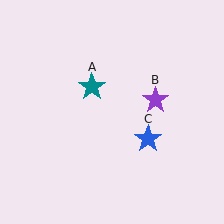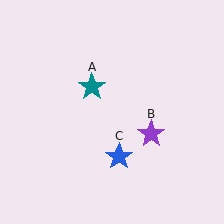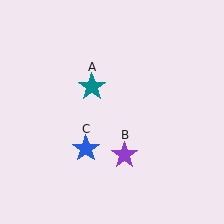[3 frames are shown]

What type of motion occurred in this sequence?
The purple star (object B), blue star (object C) rotated clockwise around the center of the scene.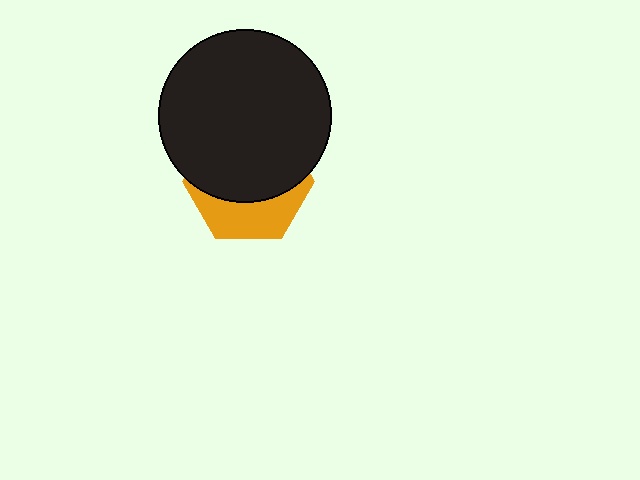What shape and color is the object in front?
The object in front is a black circle.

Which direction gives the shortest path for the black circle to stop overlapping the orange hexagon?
Moving up gives the shortest separation.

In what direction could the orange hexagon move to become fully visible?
The orange hexagon could move down. That would shift it out from behind the black circle entirely.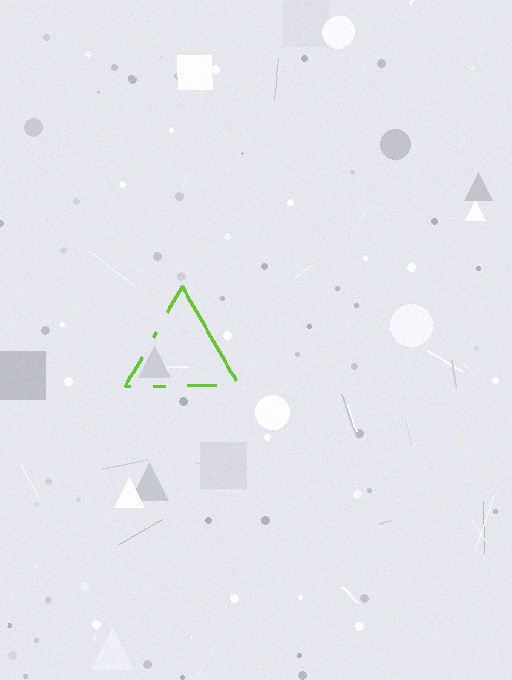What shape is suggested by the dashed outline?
The dashed outline suggests a triangle.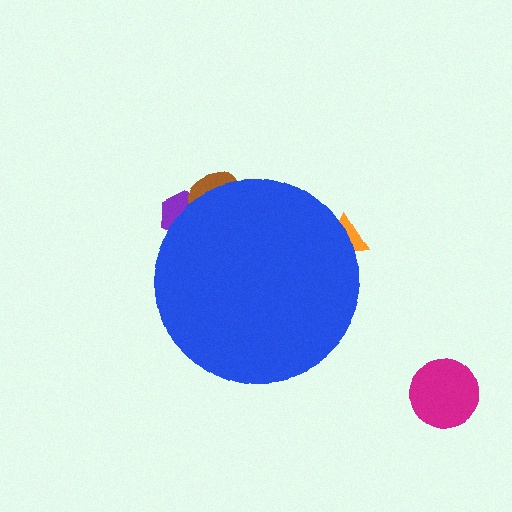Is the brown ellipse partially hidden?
Yes, the brown ellipse is partially hidden behind the blue circle.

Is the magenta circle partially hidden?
No, the magenta circle is fully visible.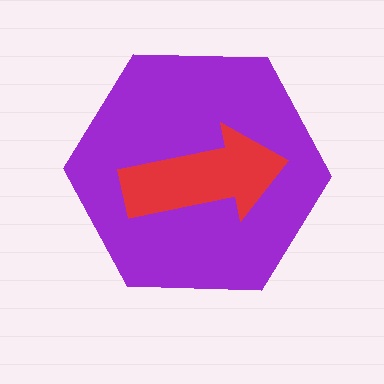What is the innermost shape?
The red arrow.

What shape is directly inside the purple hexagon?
The red arrow.